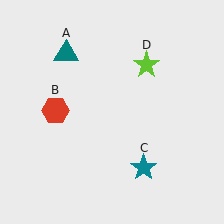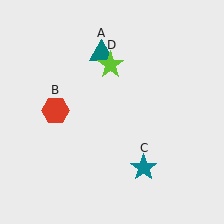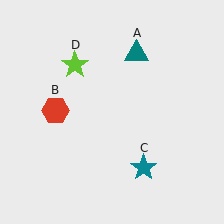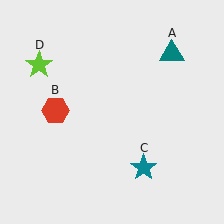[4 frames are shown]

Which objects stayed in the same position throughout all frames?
Red hexagon (object B) and teal star (object C) remained stationary.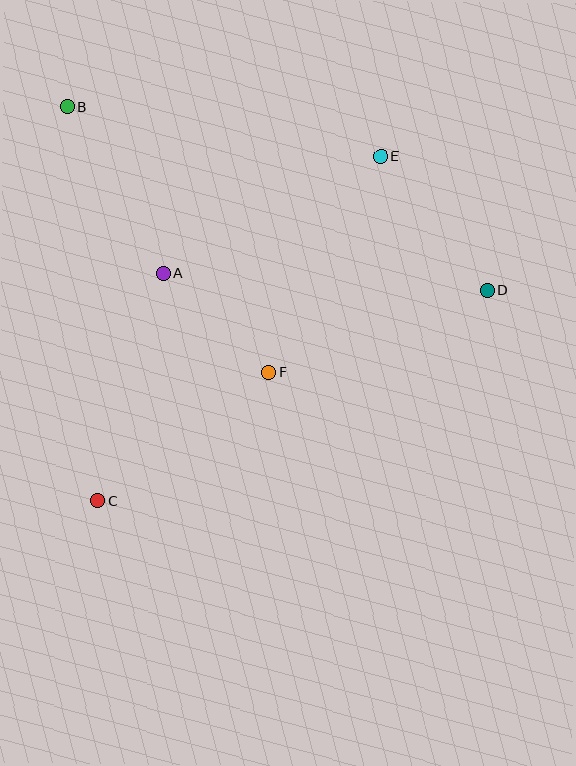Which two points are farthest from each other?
Points B and D are farthest from each other.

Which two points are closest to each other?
Points A and F are closest to each other.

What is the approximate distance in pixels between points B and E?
The distance between B and E is approximately 317 pixels.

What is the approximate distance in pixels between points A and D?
The distance between A and D is approximately 325 pixels.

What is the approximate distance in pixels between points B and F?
The distance between B and F is approximately 334 pixels.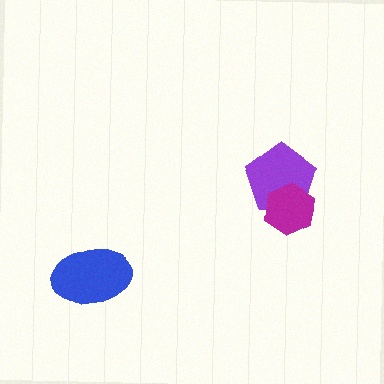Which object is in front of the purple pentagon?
The magenta hexagon is in front of the purple pentagon.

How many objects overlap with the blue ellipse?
0 objects overlap with the blue ellipse.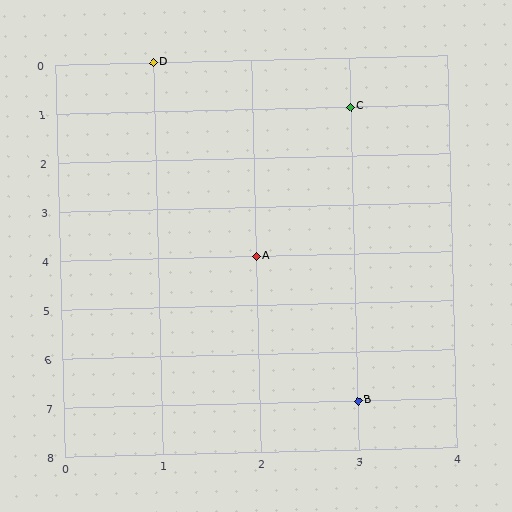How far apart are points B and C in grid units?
Points B and C are 6 rows apart.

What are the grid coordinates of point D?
Point D is at grid coordinates (1, 0).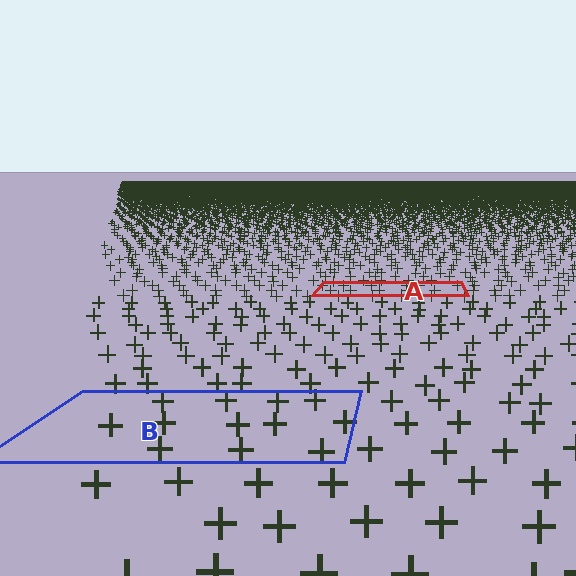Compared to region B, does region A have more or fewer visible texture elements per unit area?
Region A has more texture elements per unit area — they are packed more densely because it is farther away.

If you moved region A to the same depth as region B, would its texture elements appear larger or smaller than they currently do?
They would appear larger. At a closer depth, the same texture elements are projected at a bigger on-screen size.